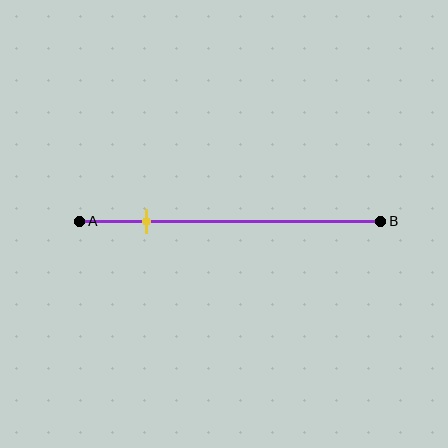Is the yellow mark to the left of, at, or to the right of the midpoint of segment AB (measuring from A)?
The yellow mark is to the left of the midpoint of segment AB.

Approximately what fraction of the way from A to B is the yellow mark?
The yellow mark is approximately 20% of the way from A to B.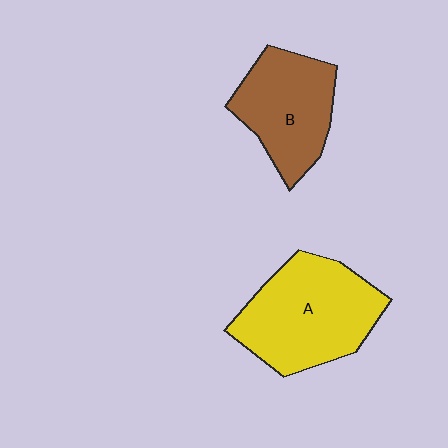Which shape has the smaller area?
Shape B (brown).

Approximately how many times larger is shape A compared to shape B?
Approximately 1.3 times.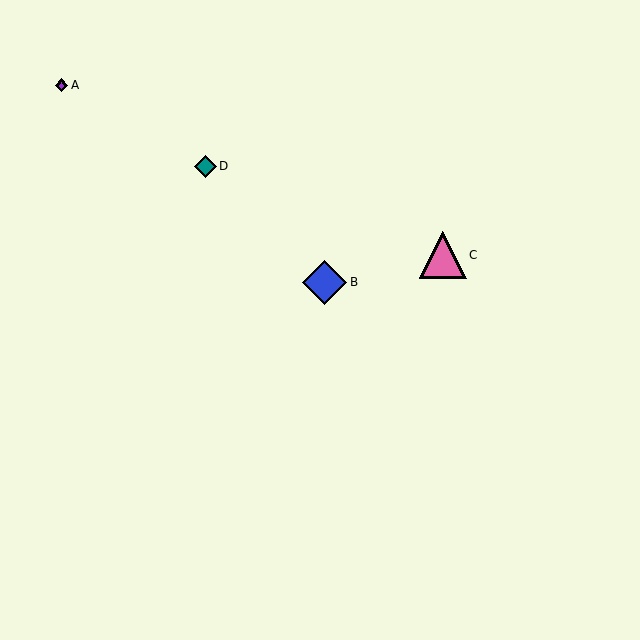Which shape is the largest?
The pink triangle (labeled C) is the largest.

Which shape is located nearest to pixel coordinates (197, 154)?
The teal diamond (labeled D) at (205, 166) is nearest to that location.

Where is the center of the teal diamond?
The center of the teal diamond is at (205, 166).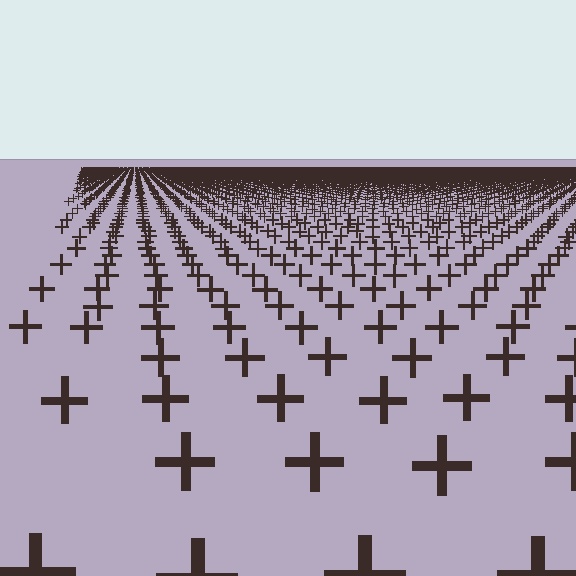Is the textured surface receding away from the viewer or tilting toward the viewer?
The surface is receding away from the viewer. Texture elements get smaller and denser toward the top.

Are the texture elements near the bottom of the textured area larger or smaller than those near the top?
Larger. Near the bottom, elements are closer to the viewer and appear at a bigger on-screen size.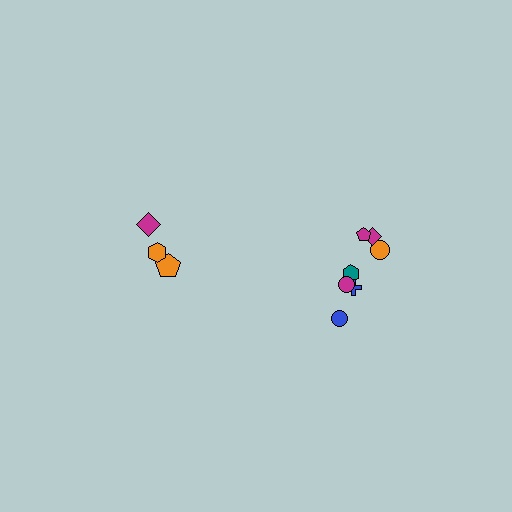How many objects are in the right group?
There are 7 objects.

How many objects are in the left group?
There are 3 objects.